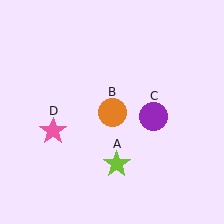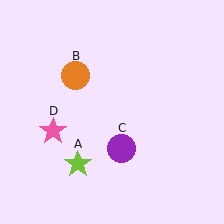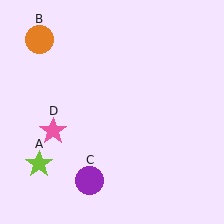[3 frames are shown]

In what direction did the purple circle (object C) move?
The purple circle (object C) moved down and to the left.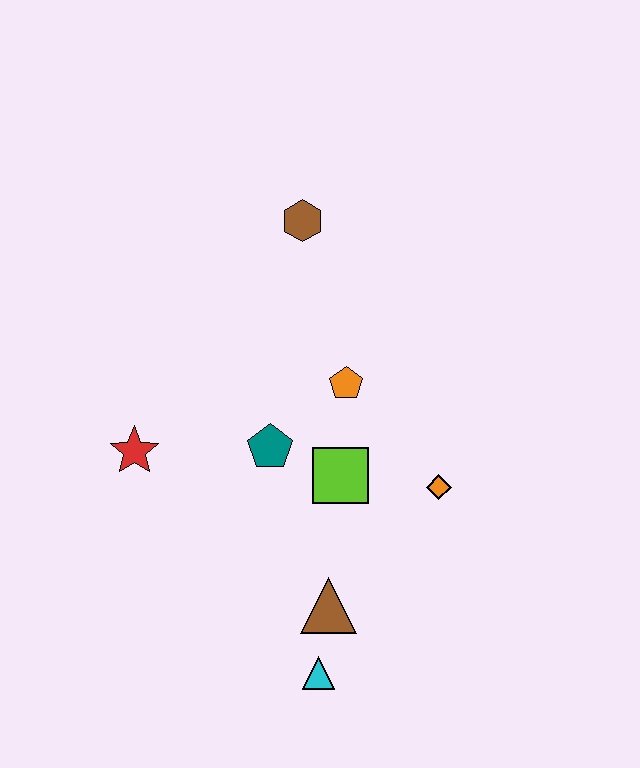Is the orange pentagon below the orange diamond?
No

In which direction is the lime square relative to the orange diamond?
The lime square is to the left of the orange diamond.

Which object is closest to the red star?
The teal pentagon is closest to the red star.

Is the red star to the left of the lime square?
Yes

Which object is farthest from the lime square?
The brown hexagon is farthest from the lime square.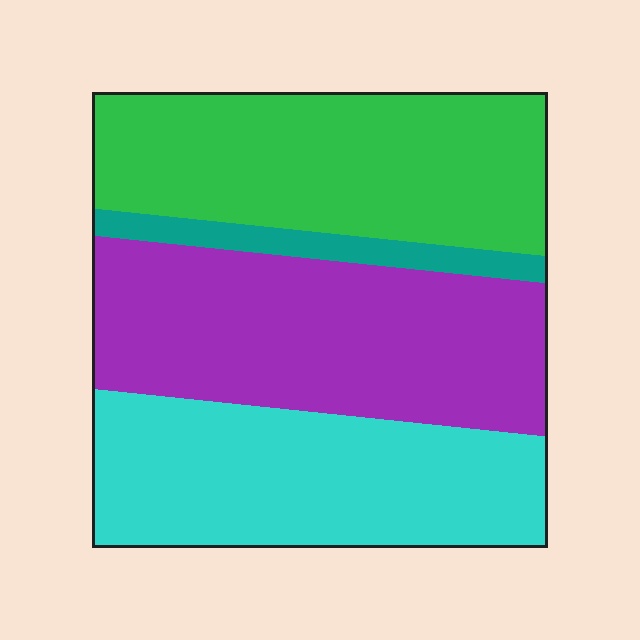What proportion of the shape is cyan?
Cyan covers 30% of the shape.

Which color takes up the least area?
Teal, at roughly 5%.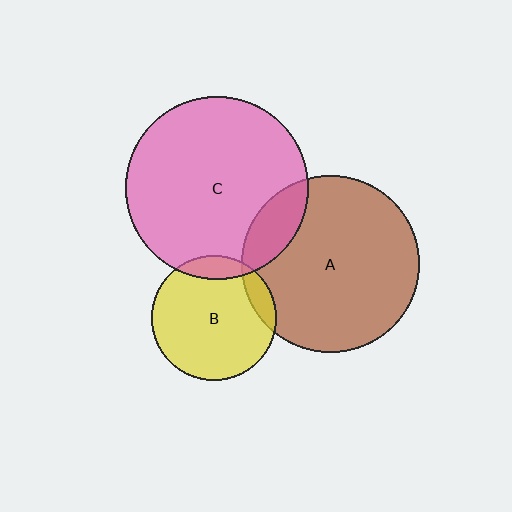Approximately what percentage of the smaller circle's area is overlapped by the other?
Approximately 10%.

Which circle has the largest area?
Circle C (pink).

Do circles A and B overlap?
Yes.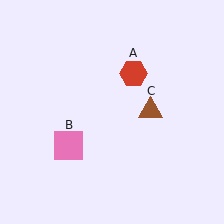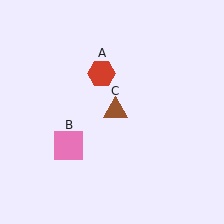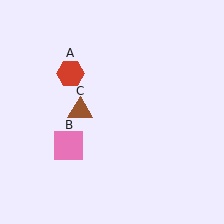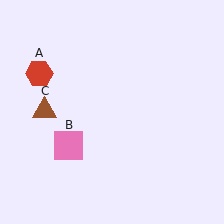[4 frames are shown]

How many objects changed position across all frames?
2 objects changed position: red hexagon (object A), brown triangle (object C).